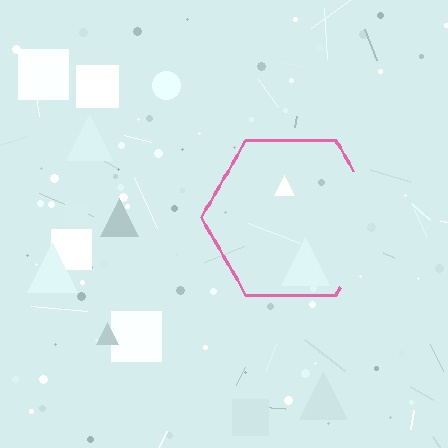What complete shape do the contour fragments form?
The contour fragments form a hexagon.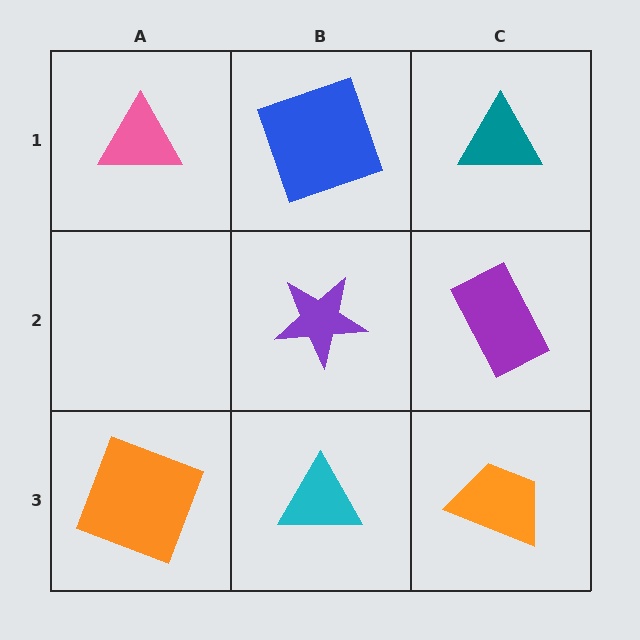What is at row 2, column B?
A purple star.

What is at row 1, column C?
A teal triangle.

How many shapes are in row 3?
3 shapes.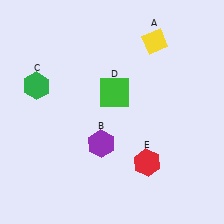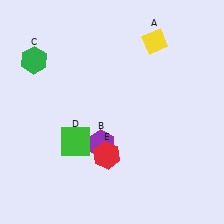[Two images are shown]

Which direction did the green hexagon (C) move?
The green hexagon (C) moved up.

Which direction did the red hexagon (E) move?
The red hexagon (E) moved left.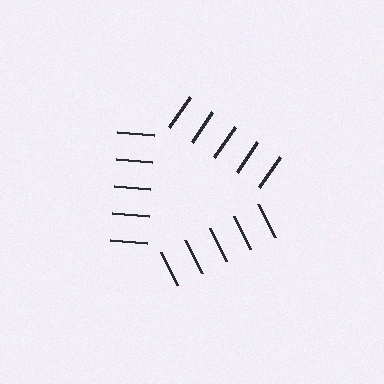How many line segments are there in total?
15 — 5 along each of the 3 edges.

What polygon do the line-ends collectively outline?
An illusory triangle — the line segments terminate on its edges but no continuous stroke is drawn.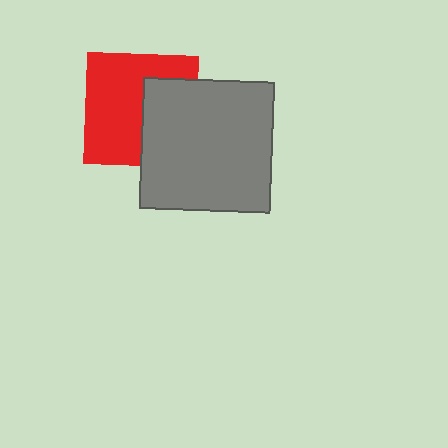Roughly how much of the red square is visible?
About half of it is visible (roughly 60%).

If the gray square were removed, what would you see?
You would see the complete red square.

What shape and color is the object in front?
The object in front is a gray square.